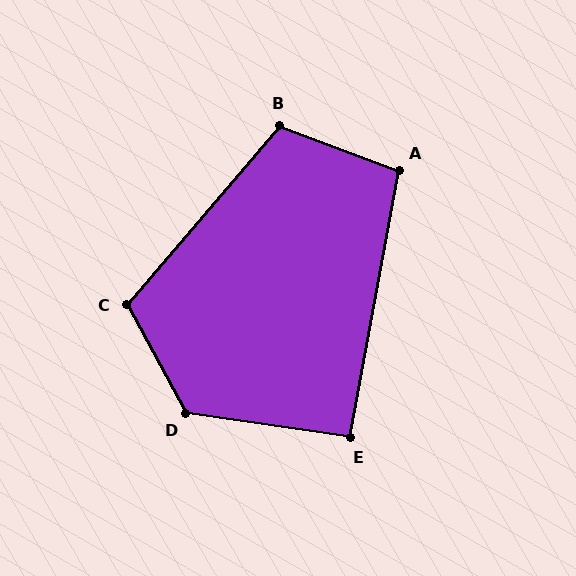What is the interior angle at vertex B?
Approximately 110 degrees (obtuse).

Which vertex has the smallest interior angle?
E, at approximately 92 degrees.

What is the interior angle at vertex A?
Approximately 100 degrees (obtuse).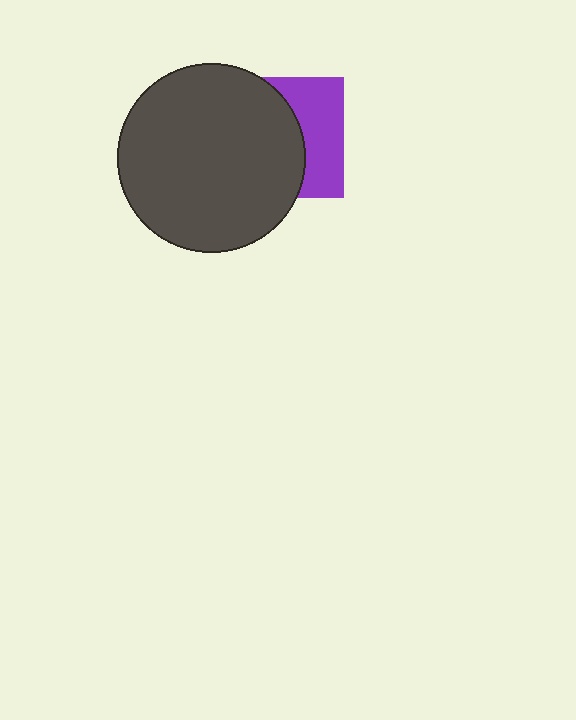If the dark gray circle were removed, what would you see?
You would see the complete purple square.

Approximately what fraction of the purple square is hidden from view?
Roughly 61% of the purple square is hidden behind the dark gray circle.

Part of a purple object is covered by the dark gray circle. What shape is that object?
It is a square.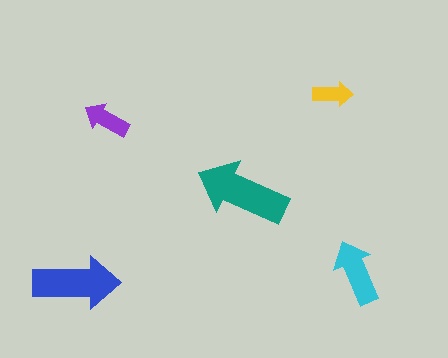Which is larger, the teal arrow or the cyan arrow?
The teal one.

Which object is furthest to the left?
The blue arrow is leftmost.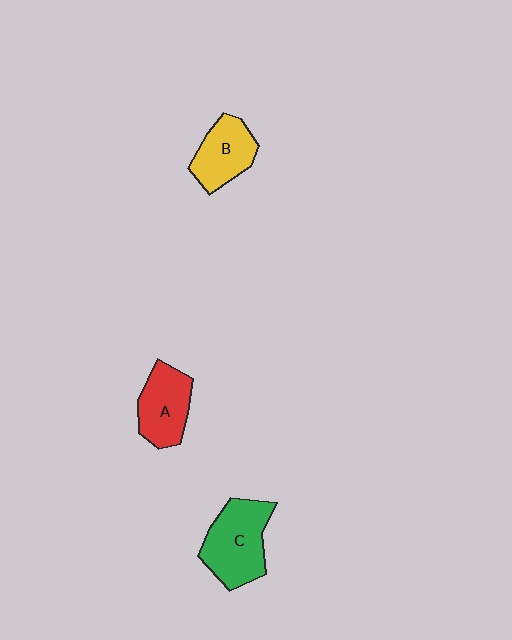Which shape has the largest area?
Shape C (green).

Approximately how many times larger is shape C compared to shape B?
Approximately 1.4 times.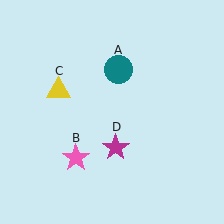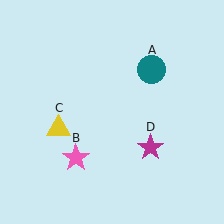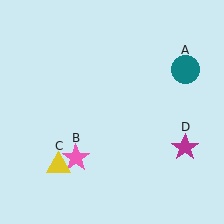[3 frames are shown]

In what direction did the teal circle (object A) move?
The teal circle (object A) moved right.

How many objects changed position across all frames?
3 objects changed position: teal circle (object A), yellow triangle (object C), magenta star (object D).